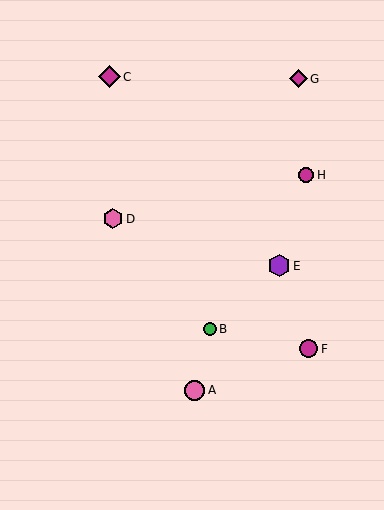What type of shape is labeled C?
Shape C is a magenta diamond.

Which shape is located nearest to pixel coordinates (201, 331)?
The green circle (labeled B) at (210, 329) is nearest to that location.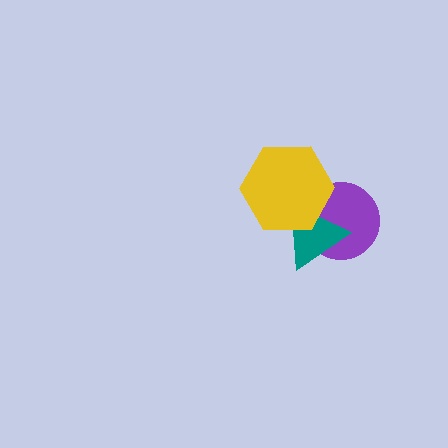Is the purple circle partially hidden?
Yes, it is partially covered by another shape.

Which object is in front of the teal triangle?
The yellow hexagon is in front of the teal triangle.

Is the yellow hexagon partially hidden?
No, no other shape covers it.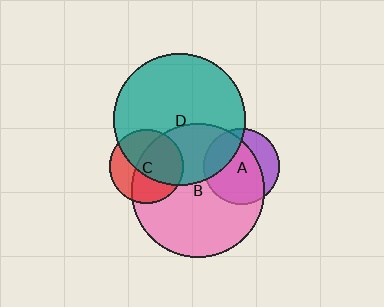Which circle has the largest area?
Circle B (pink).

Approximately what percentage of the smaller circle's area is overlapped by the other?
Approximately 60%.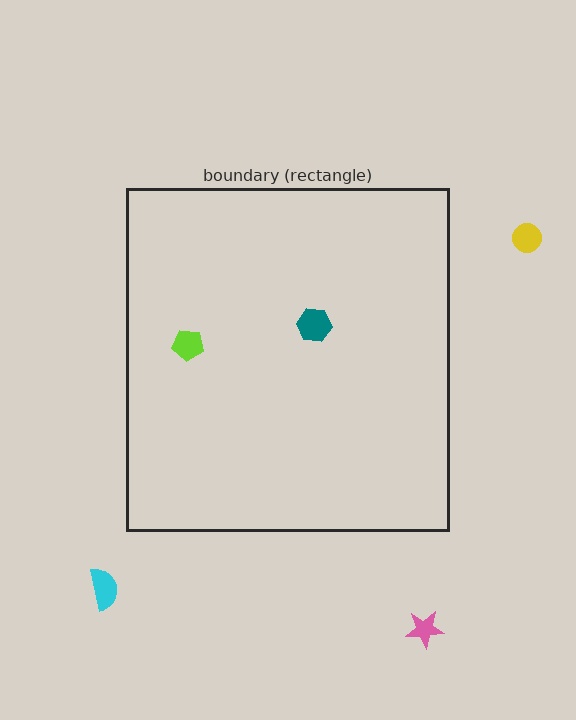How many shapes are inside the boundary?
2 inside, 3 outside.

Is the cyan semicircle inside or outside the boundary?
Outside.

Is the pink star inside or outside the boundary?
Outside.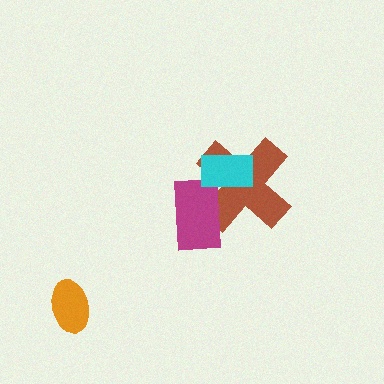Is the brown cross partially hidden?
Yes, it is partially covered by another shape.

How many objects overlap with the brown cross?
2 objects overlap with the brown cross.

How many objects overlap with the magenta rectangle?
2 objects overlap with the magenta rectangle.